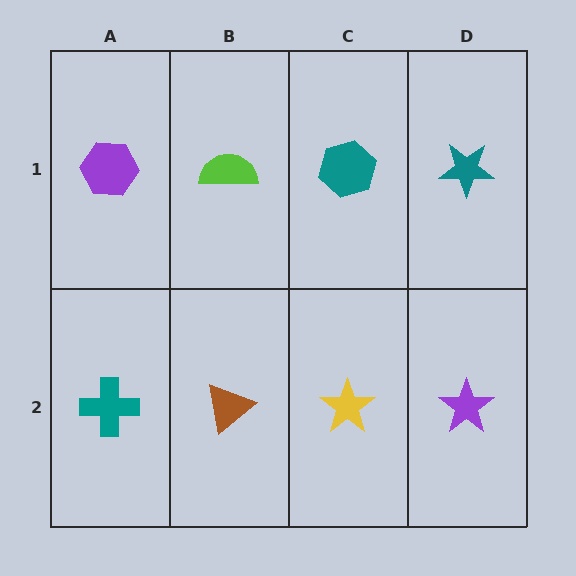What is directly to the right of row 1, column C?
A teal star.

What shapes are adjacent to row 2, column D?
A teal star (row 1, column D), a yellow star (row 2, column C).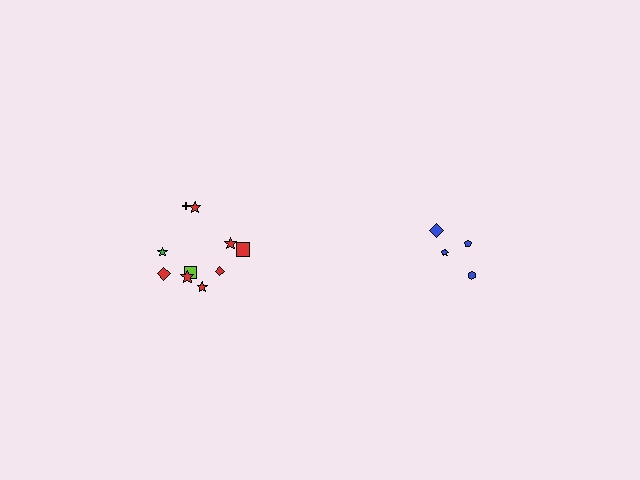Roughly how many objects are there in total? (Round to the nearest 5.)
Roughly 15 objects in total.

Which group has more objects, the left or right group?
The left group.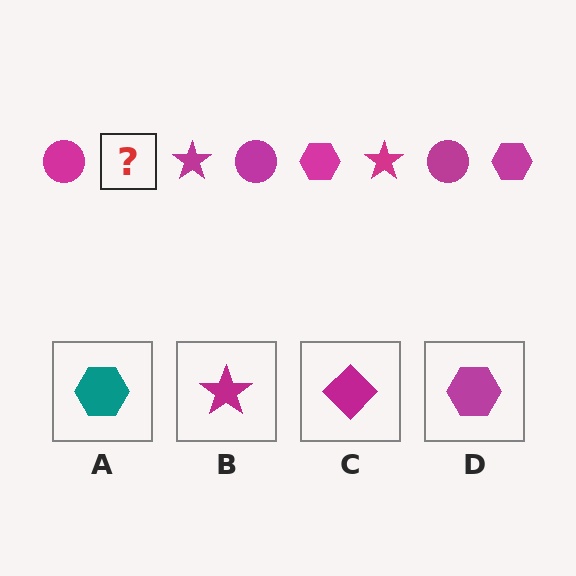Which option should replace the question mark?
Option D.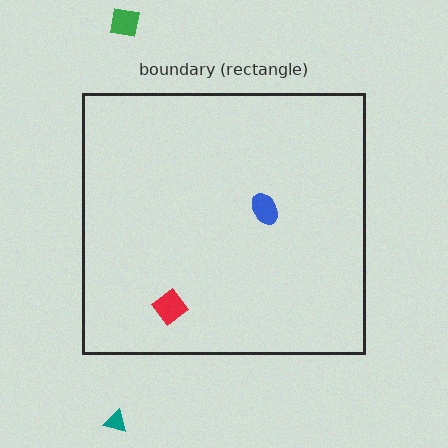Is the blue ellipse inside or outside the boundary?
Inside.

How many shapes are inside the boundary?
2 inside, 2 outside.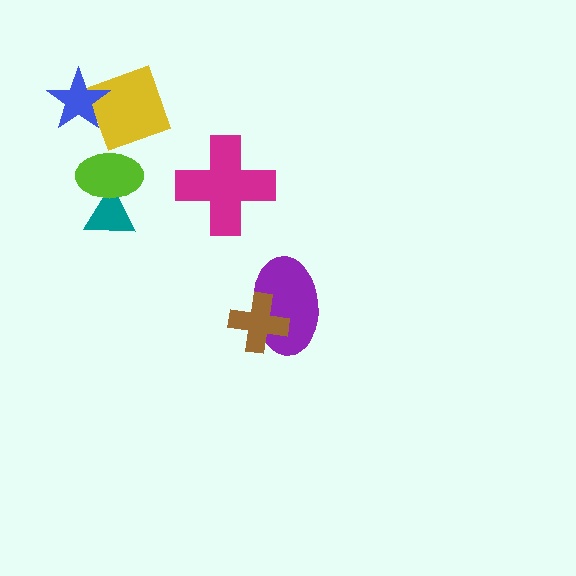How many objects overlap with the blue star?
1 object overlaps with the blue star.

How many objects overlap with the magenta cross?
0 objects overlap with the magenta cross.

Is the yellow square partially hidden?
Yes, it is partially covered by another shape.